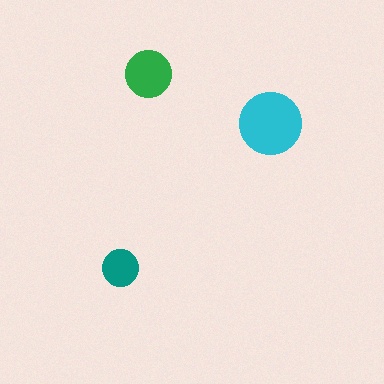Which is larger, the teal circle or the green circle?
The green one.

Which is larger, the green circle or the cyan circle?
The cyan one.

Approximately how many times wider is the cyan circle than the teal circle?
About 1.5 times wider.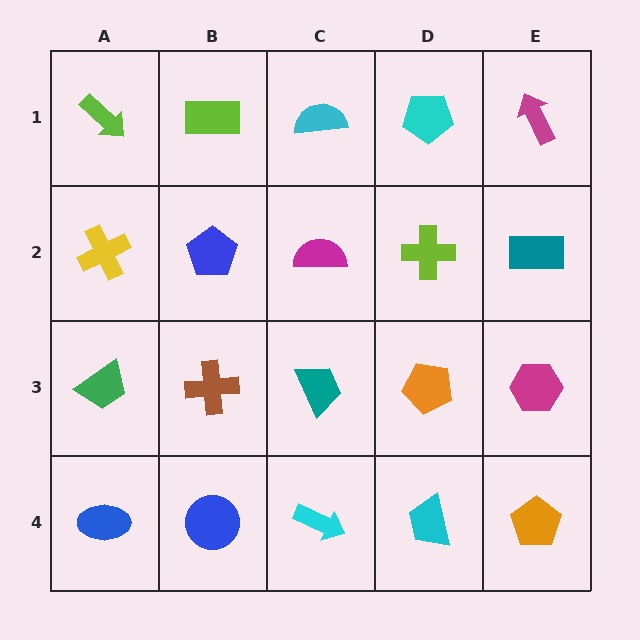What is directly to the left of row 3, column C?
A brown cross.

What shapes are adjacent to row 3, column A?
A yellow cross (row 2, column A), a blue ellipse (row 4, column A), a brown cross (row 3, column B).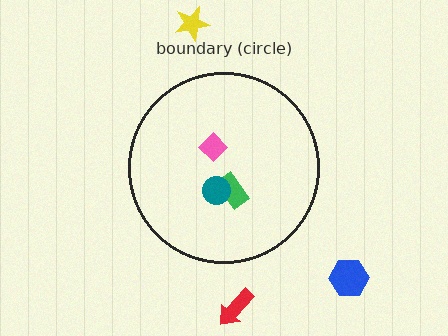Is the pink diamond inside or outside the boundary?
Inside.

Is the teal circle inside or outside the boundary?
Inside.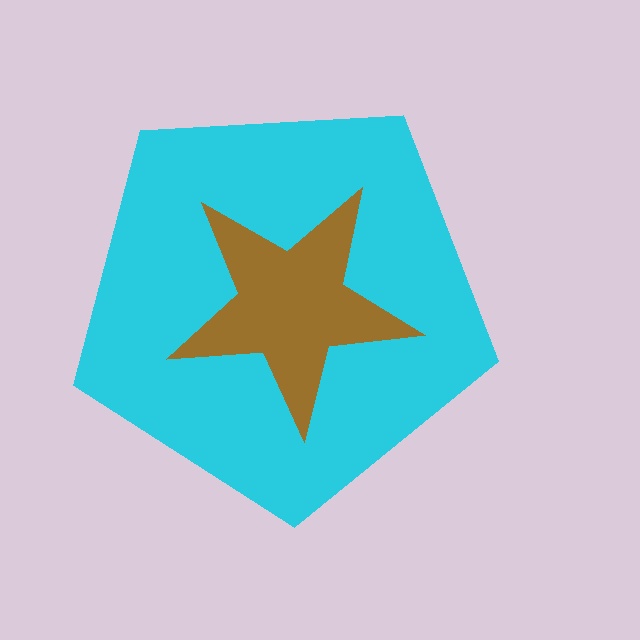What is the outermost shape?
The cyan pentagon.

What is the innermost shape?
The brown star.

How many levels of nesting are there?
2.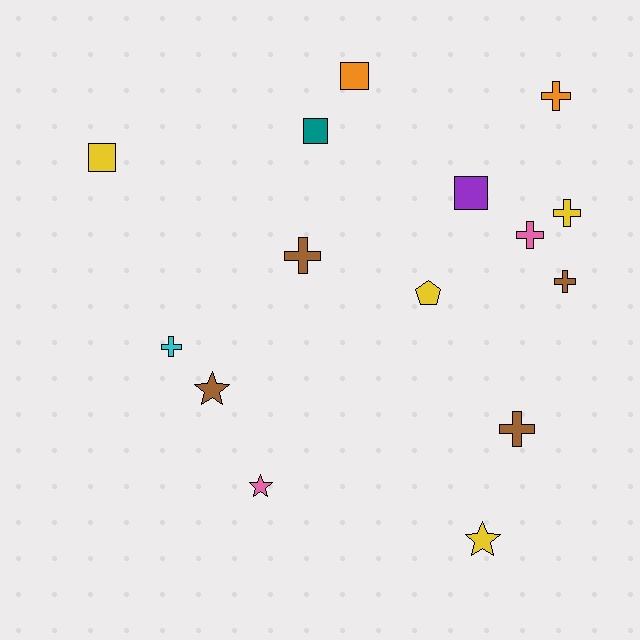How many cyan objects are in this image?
There is 1 cyan object.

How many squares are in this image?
There are 4 squares.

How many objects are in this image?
There are 15 objects.